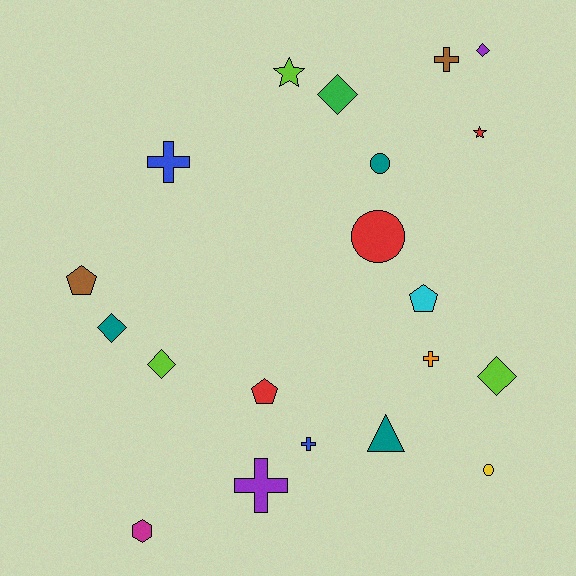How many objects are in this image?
There are 20 objects.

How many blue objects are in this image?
There are 2 blue objects.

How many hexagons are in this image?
There is 1 hexagon.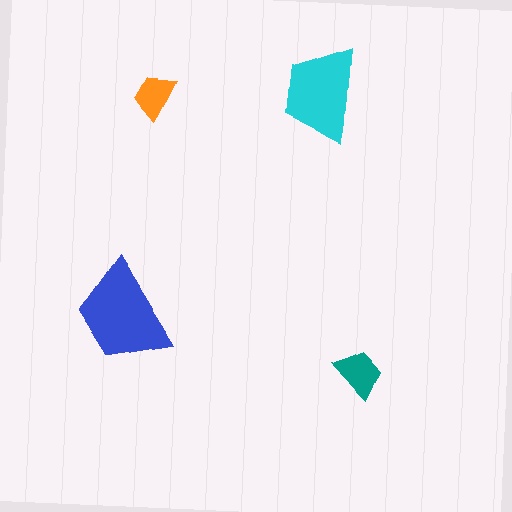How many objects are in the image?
There are 4 objects in the image.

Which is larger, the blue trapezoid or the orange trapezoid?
The blue one.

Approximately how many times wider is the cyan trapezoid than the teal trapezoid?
About 2 times wider.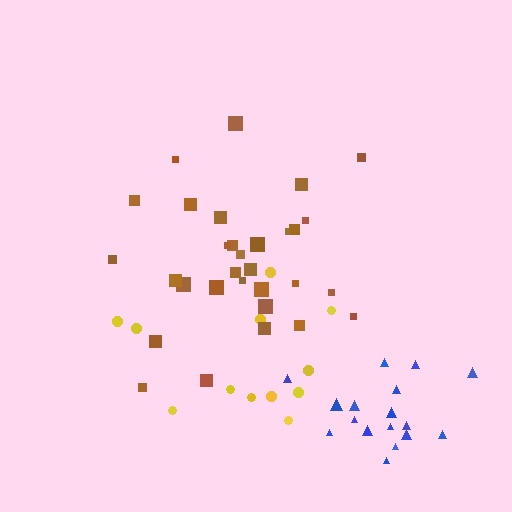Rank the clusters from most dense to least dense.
blue, brown, yellow.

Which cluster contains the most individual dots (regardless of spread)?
Brown (31).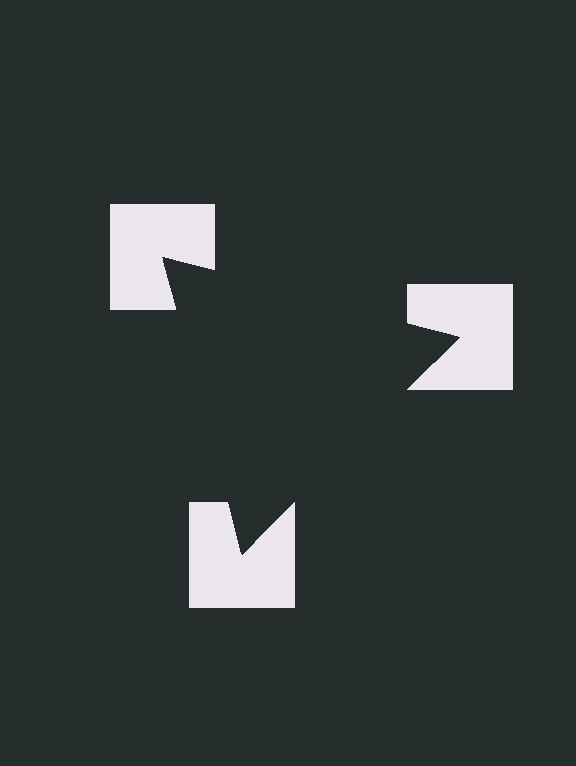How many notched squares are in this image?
There are 3 — one at each vertex of the illusory triangle.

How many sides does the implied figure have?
3 sides.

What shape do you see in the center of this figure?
An illusory triangle — its edges are inferred from the aligned wedge cuts in the notched squares, not physically drawn.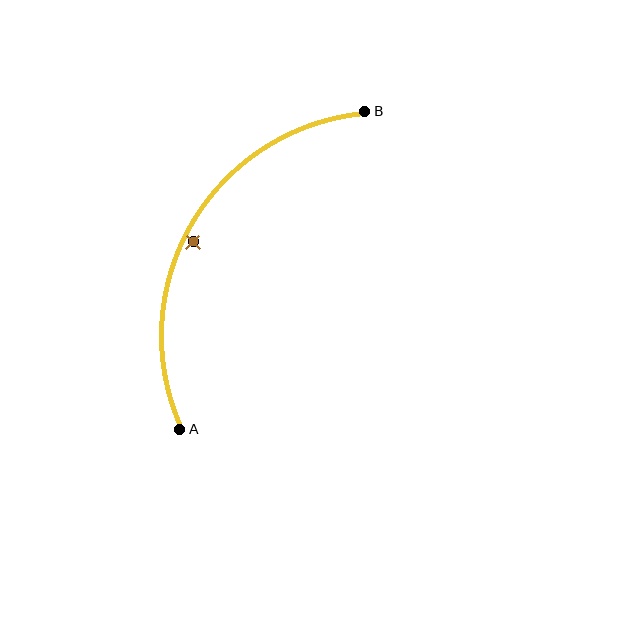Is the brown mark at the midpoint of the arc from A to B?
No — the brown mark does not lie on the arc at all. It sits slightly inside the curve.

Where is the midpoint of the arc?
The arc midpoint is the point on the curve farthest from the straight line joining A and B. It sits to the left of that line.